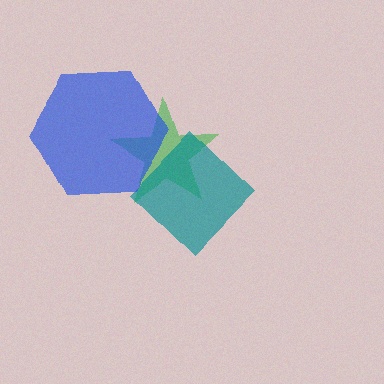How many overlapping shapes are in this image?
There are 3 overlapping shapes in the image.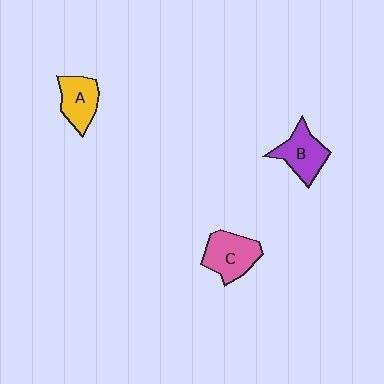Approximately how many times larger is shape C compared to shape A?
Approximately 1.2 times.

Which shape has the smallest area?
Shape A (yellow).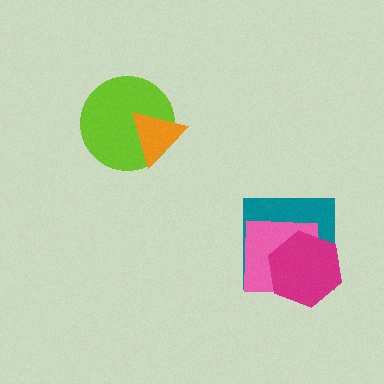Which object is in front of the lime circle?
The orange triangle is in front of the lime circle.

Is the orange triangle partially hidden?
No, no other shape covers it.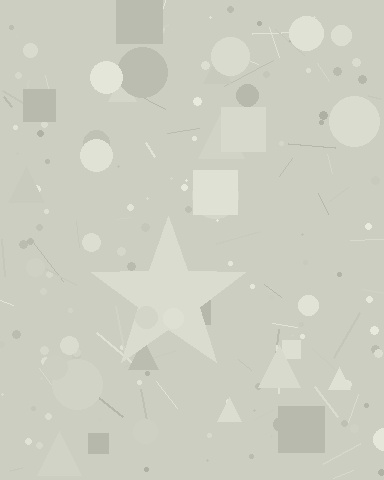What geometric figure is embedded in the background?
A star is embedded in the background.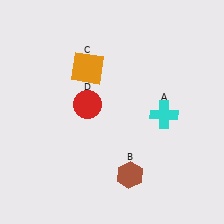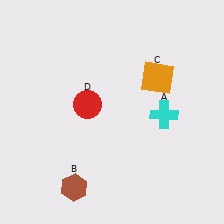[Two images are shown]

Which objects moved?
The objects that moved are: the brown hexagon (B), the orange square (C).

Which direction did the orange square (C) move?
The orange square (C) moved right.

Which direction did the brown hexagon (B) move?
The brown hexagon (B) moved left.